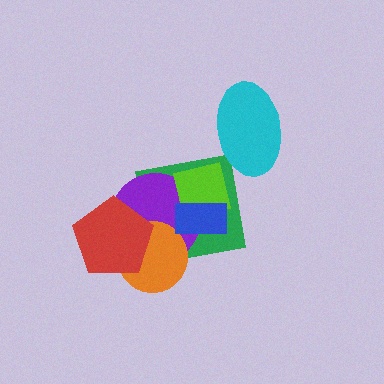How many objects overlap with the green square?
4 objects overlap with the green square.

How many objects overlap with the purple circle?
5 objects overlap with the purple circle.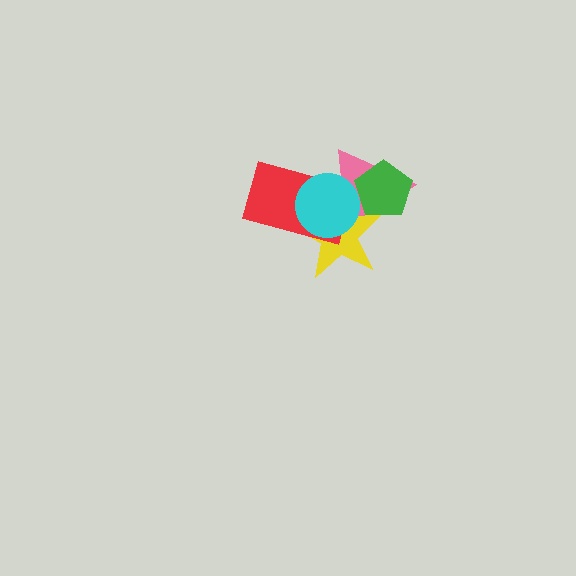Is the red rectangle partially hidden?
Yes, it is partially covered by another shape.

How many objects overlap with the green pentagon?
2 objects overlap with the green pentagon.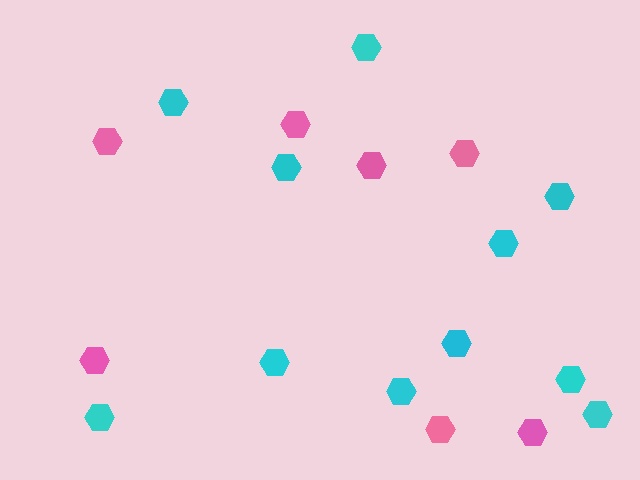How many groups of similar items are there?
There are 2 groups: one group of pink hexagons (7) and one group of cyan hexagons (11).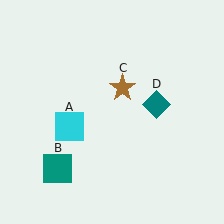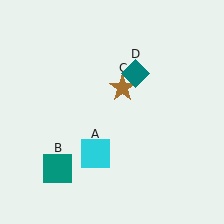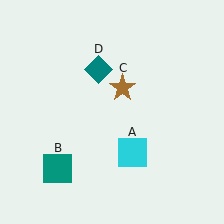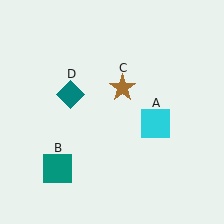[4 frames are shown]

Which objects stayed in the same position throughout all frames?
Teal square (object B) and brown star (object C) remained stationary.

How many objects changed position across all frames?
2 objects changed position: cyan square (object A), teal diamond (object D).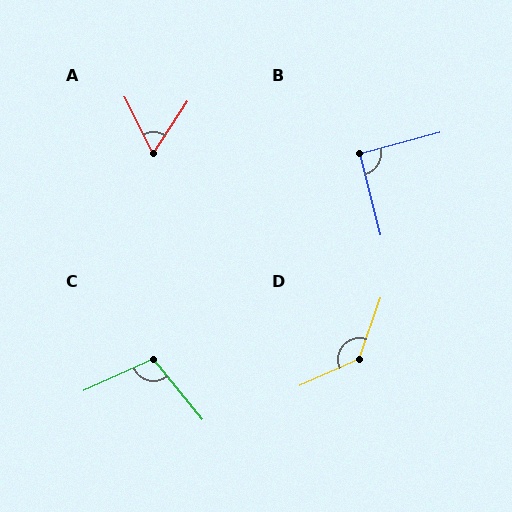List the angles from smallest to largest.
A (61°), B (91°), C (105°), D (133°).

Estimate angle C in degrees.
Approximately 105 degrees.